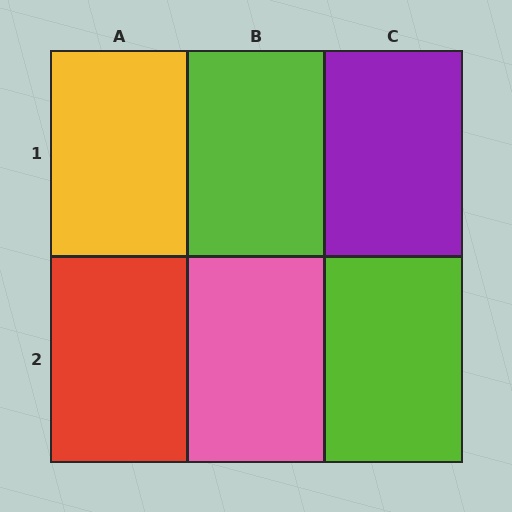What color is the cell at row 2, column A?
Red.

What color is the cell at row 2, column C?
Lime.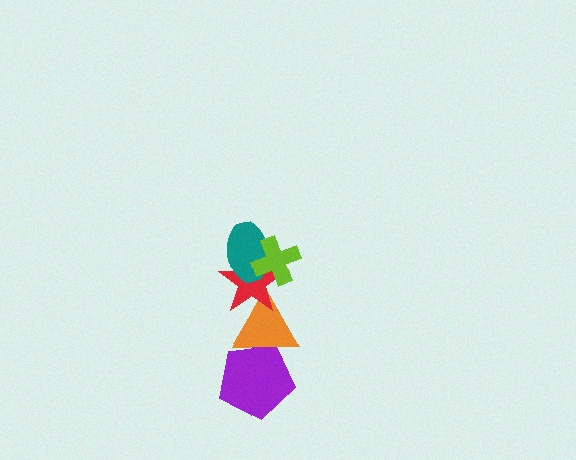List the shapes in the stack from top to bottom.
From top to bottom: the lime cross, the teal ellipse, the red star, the orange triangle, the purple pentagon.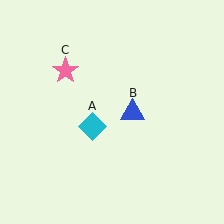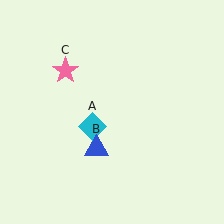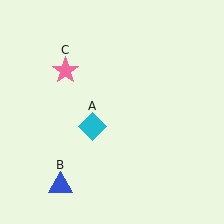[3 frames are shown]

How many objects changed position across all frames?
1 object changed position: blue triangle (object B).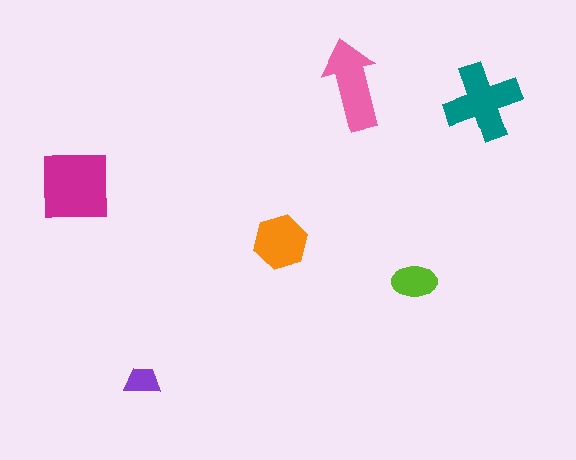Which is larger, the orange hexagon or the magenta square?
The magenta square.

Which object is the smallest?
The purple trapezoid.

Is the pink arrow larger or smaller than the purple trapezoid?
Larger.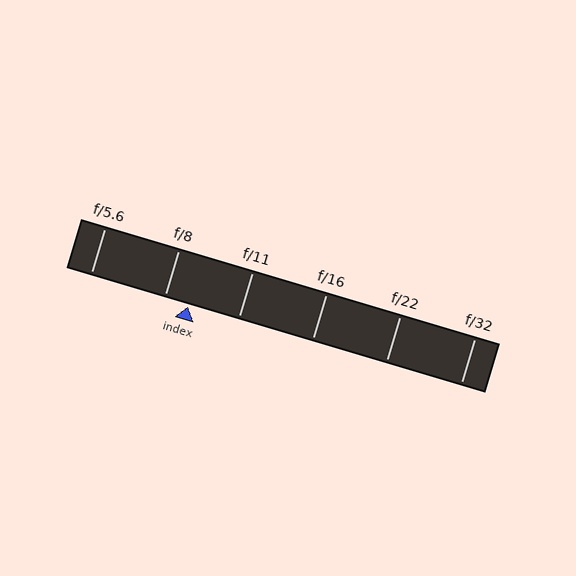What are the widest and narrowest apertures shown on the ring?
The widest aperture shown is f/5.6 and the narrowest is f/32.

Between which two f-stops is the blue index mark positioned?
The index mark is between f/8 and f/11.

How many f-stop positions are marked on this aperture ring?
There are 6 f-stop positions marked.